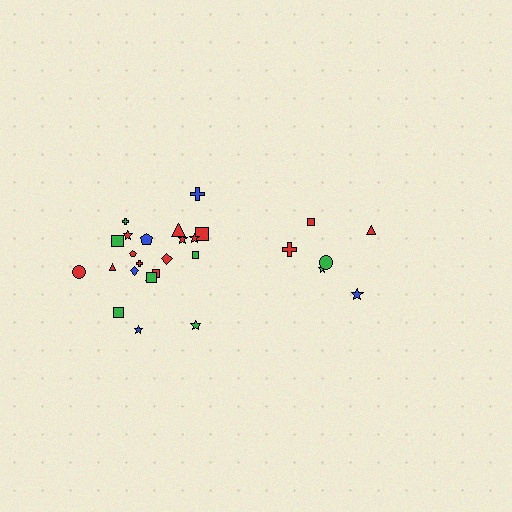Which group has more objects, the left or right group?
The left group.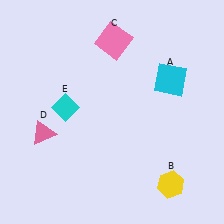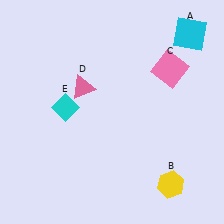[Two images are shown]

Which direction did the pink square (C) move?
The pink square (C) moved right.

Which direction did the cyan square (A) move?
The cyan square (A) moved up.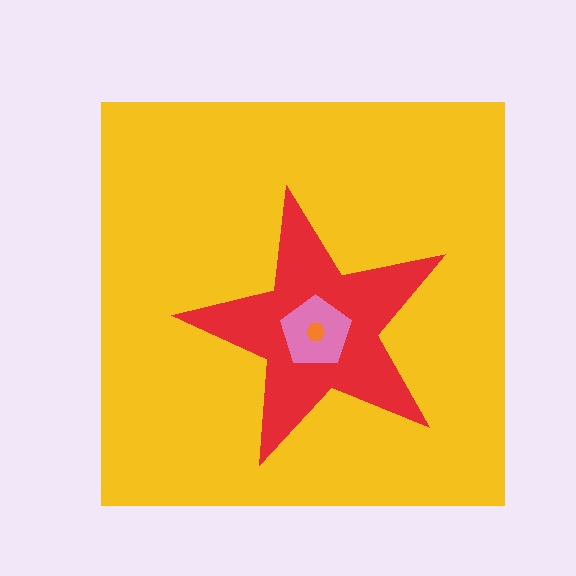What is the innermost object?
The orange hexagon.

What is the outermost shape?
The yellow square.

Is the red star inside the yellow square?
Yes.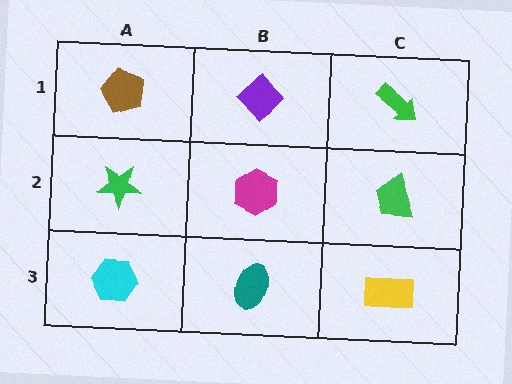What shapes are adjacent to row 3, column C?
A green trapezoid (row 2, column C), a teal ellipse (row 3, column B).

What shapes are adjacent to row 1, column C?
A green trapezoid (row 2, column C), a purple diamond (row 1, column B).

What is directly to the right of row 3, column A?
A teal ellipse.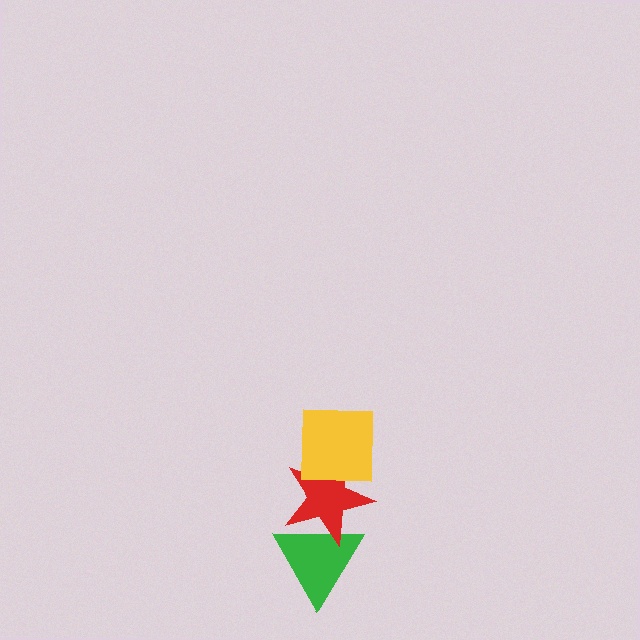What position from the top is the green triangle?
The green triangle is 3rd from the top.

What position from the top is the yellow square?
The yellow square is 1st from the top.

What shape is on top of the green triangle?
The red star is on top of the green triangle.